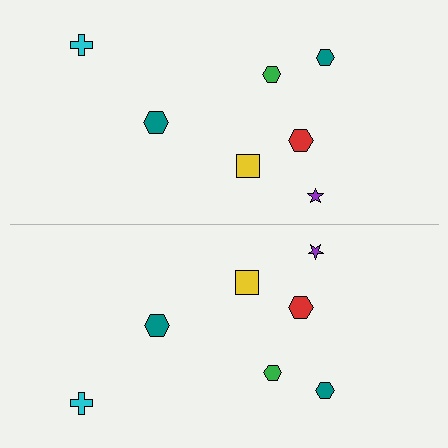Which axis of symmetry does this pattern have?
The pattern has a horizontal axis of symmetry running through the center of the image.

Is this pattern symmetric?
Yes, this pattern has bilateral (reflection) symmetry.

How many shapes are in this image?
There are 14 shapes in this image.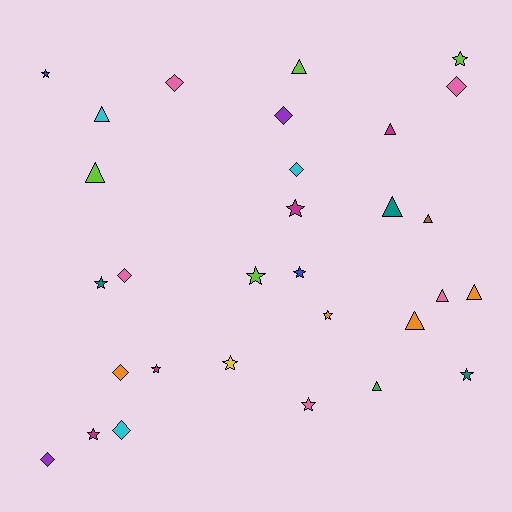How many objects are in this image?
There are 30 objects.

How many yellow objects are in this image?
There is 1 yellow object.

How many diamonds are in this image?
There are 8 diamonds.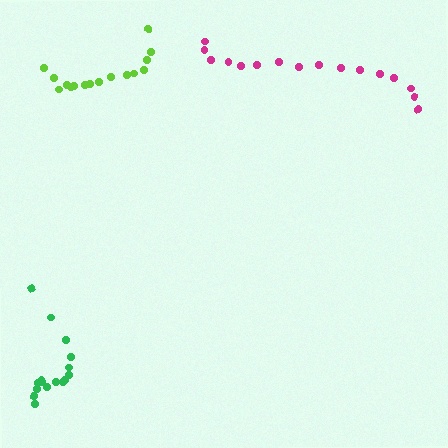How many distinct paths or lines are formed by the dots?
There are 3 distinct paths.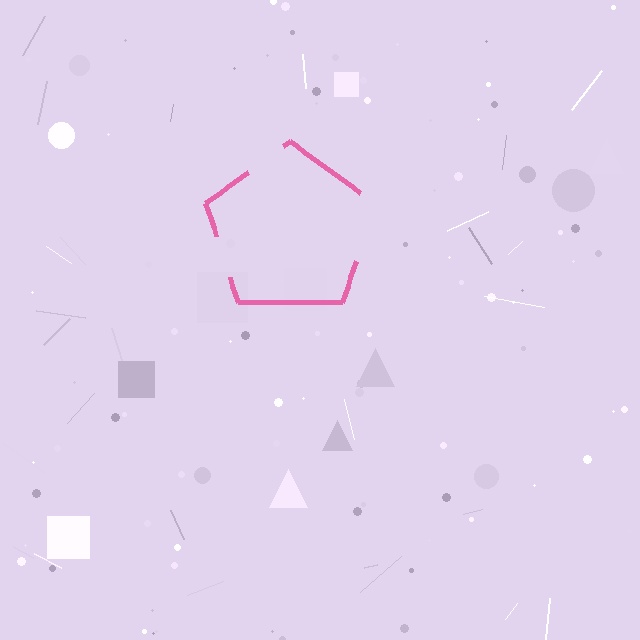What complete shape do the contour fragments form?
The contour fragments form a pentagon.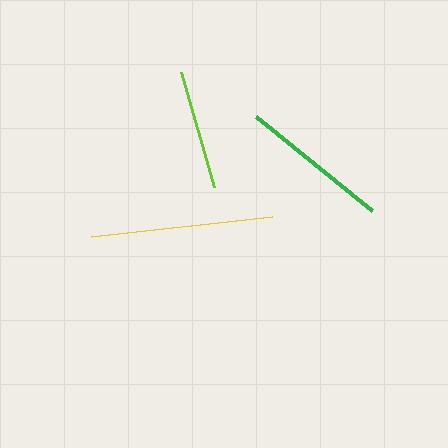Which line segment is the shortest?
The lime line is the shortest at approximately 120 pixels.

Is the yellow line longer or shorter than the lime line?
The yellow line is longer than the lime line.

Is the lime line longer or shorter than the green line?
The green line is longer than the lime line.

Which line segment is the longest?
The yellow line is the longest at approximately 182 pixels.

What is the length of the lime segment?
The lime segment is approximately 120 pixels long.